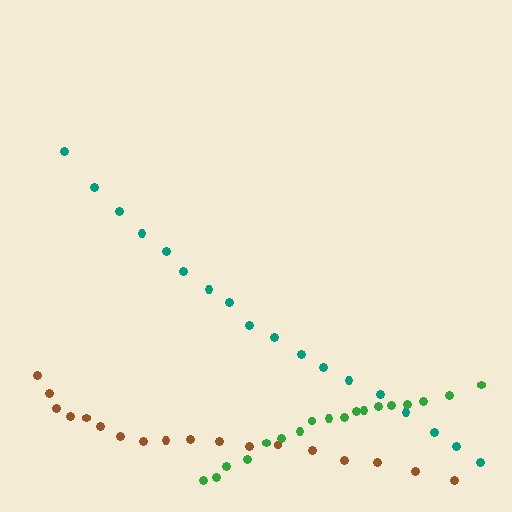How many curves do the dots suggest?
There are 3 distinct paths.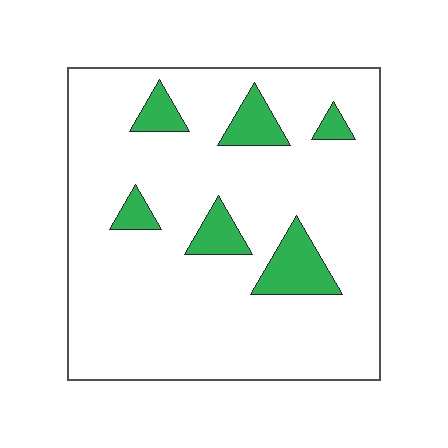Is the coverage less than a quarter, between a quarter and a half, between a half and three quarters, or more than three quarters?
Less than a quarter.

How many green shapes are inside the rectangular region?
6.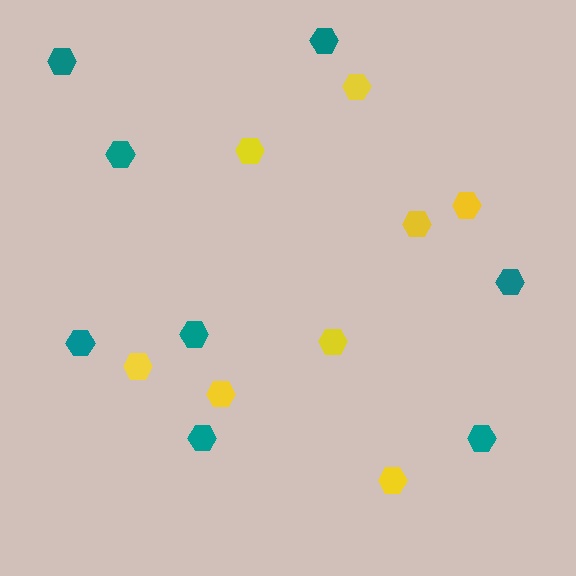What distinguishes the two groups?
There are 2 groups: one group of yellow hexagons (8) and one group of teal hexagons (8).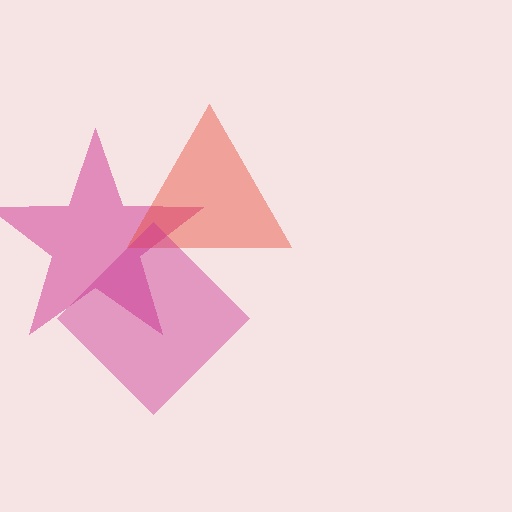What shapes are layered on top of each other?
The layered shapes are: a pink star, a red triangle, a magenta diamond.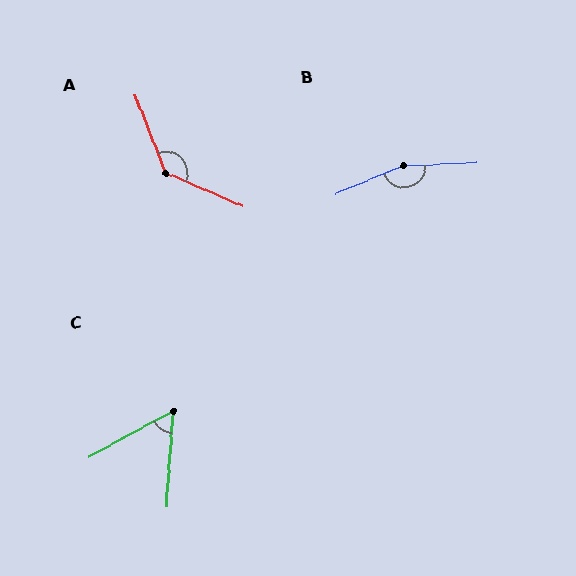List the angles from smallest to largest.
C (58°), A (134°), B (159°).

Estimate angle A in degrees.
Approximately 134 degrees.